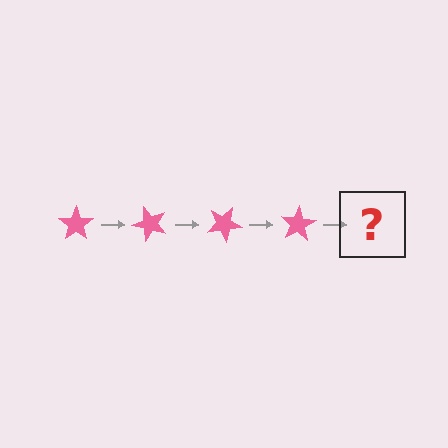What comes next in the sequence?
The next element should be a pink star rotated 200 degrees.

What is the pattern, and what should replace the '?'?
The pattern is that the star rotates 50 degrees each step. The '?' should be a pink star rotated 200 degrees.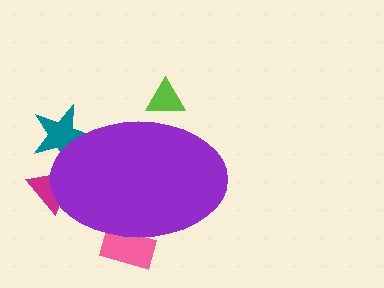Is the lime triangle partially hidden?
Yes, the lime triangle is partially hidden behind the purple ellipse.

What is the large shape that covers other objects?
A purple ellipse.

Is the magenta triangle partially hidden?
Yes, the magenta triangle is partially hidden behind the purple ellipse.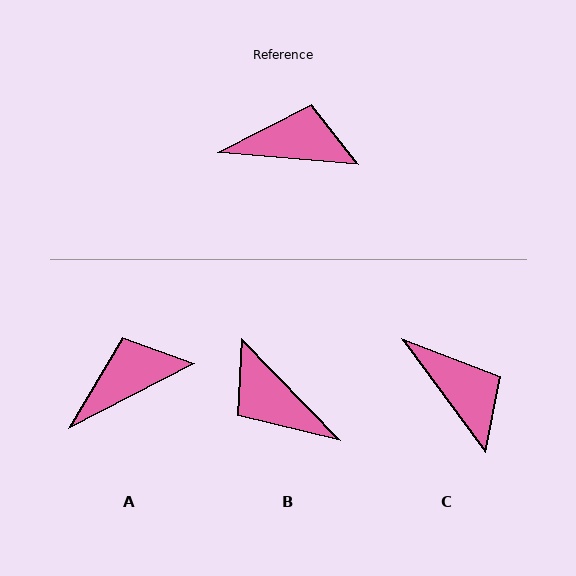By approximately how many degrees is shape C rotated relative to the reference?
Approximately 49 degrees clockwise.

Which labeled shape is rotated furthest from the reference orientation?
B, about 139 degrees away.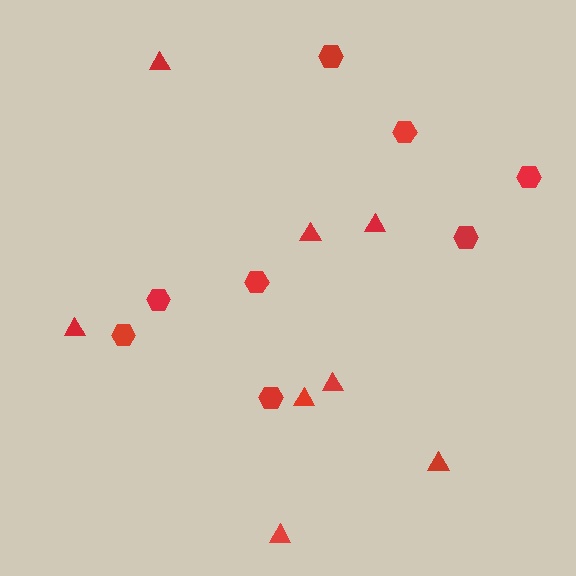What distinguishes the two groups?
There are 2 groups: one group of hexagons (8) and one group of triangles (8).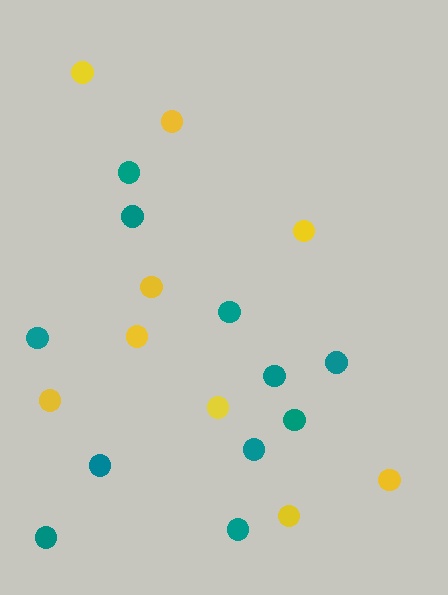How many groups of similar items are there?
There are 2 groups: one group of teal circles (11) and one group of yellow circles (9).